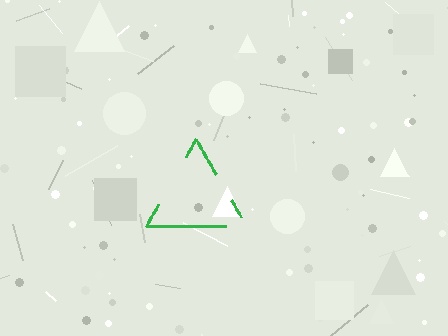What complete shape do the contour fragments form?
The contour fragments form a triangle.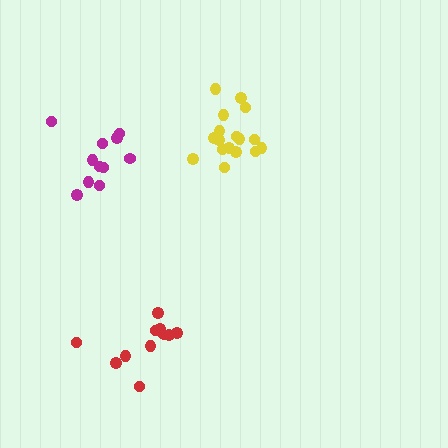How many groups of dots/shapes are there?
There are 3 groups.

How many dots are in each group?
Group 1: 17 dots, Group 2: 11 dots, Group 3: 11 dots (39 total).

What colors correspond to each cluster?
The clusters are colored: yellow, magenta, red.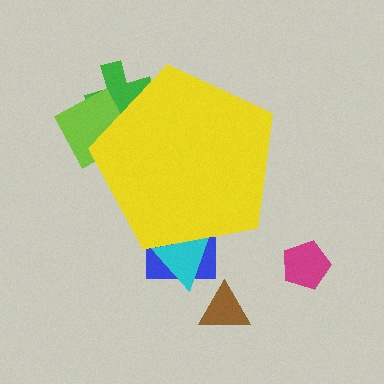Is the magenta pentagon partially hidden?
No, the magenta pentagon is fully visible.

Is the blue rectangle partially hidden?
Yes, the blue rectangle is partially hidden behind the yellow pentagon.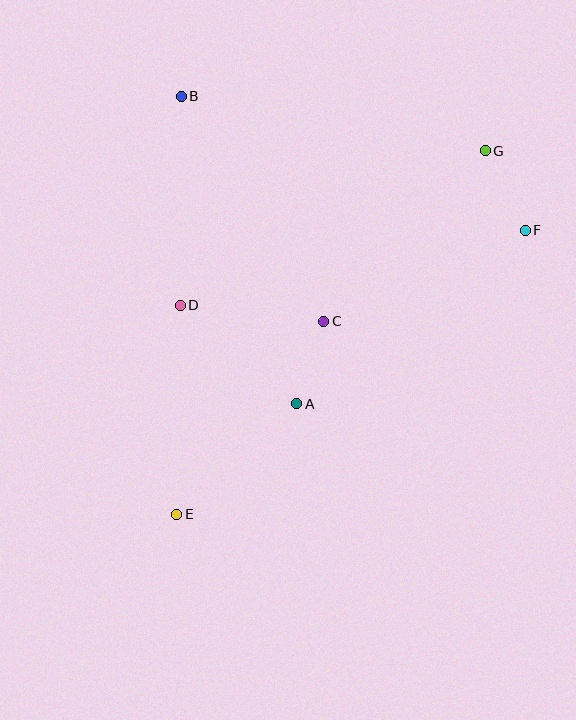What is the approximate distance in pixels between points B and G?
The distance between B and G is approximately 309 pixels.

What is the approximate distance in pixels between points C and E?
The distance between C and E is approximately 243 pixels.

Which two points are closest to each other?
Points A and C are closest to each other.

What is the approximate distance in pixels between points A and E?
The distance between A and E is approximately 163 pixels.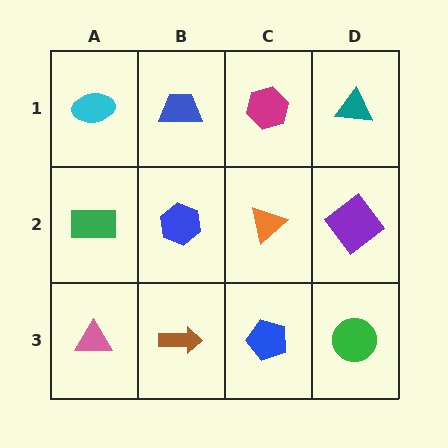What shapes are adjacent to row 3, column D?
A purple diamond (row 2, column D), a blue pentagon (row 3, column C).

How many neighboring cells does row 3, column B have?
3.